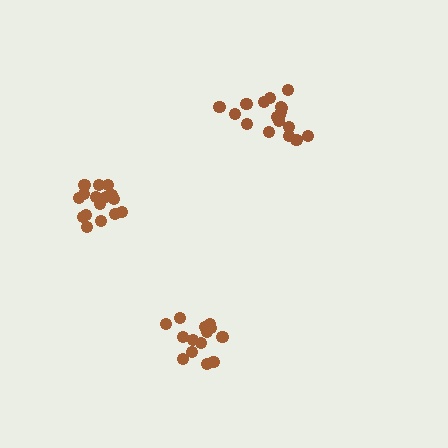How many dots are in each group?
Group 1: 14 dots, Group 2: 16 dots, Group 3: 19 dots (49 total).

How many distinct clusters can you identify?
There are 3 distinct clusters.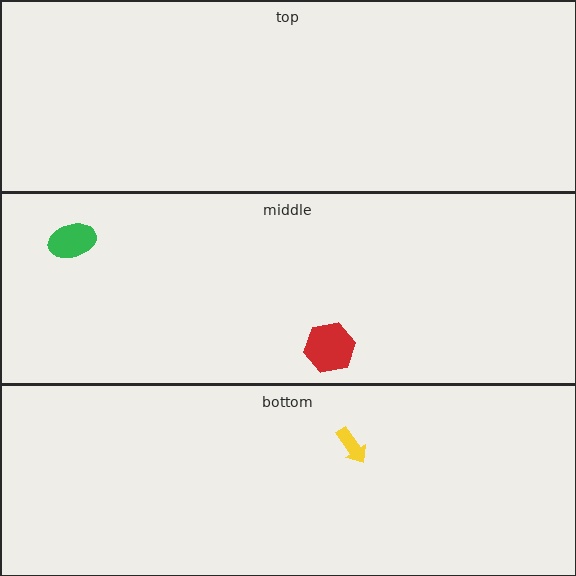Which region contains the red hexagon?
The middle region.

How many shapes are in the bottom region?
1.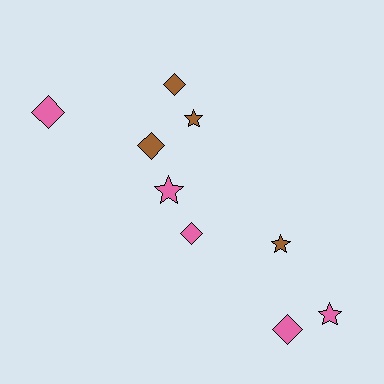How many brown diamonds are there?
There are 2 brown diamonds.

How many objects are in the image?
There are 9 objects.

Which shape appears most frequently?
Diamond, with 5 objects.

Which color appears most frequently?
Pink, with 5 objects.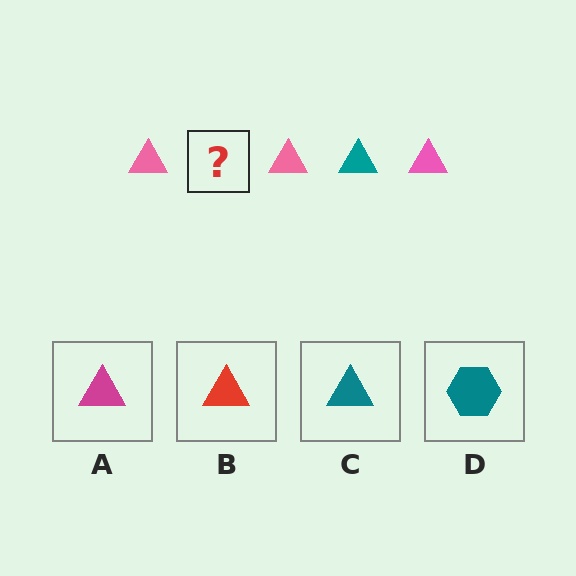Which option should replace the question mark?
Option C.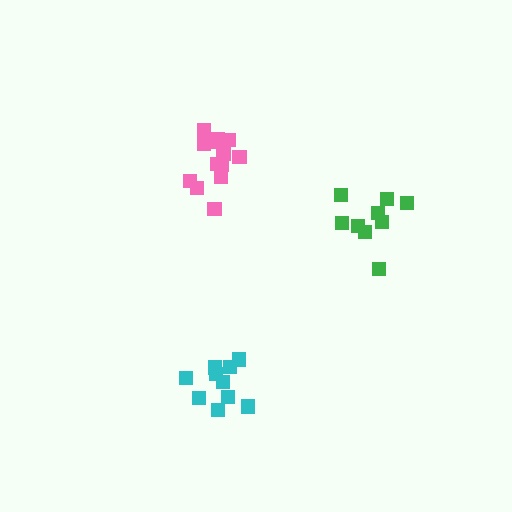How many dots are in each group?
Group 1: 13 dots, Group 2: 10 dots, Group 3: 9 dots (32 total).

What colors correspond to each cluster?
The clusters are colored: pink, cyan, green.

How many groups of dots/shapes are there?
There are 3 groups.